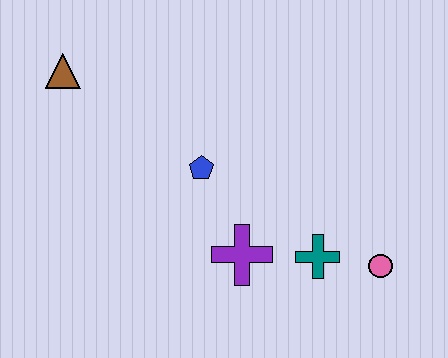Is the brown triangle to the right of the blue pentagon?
No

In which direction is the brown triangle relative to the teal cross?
The brown triangle is to the left of the teal cross.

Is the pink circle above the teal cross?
No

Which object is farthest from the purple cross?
The brown triangle is farthest from the purple cross.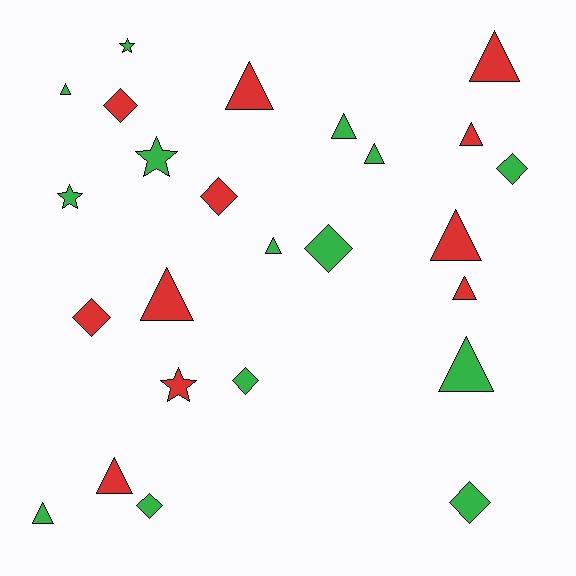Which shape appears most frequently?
Triangle, with 13 objects.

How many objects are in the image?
There are 25 objects.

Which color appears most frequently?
Green, with 14 objects.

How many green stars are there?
There are 3 green stars.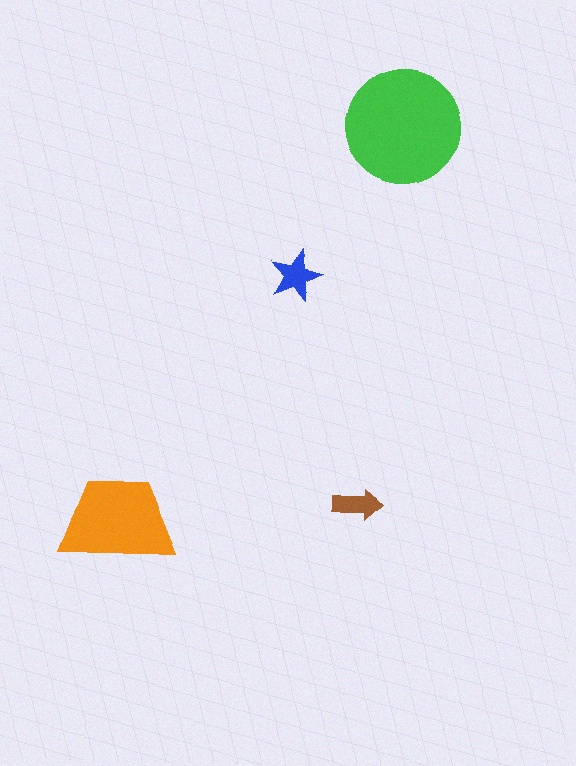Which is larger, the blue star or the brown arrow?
The blue star.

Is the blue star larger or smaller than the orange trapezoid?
Smaller.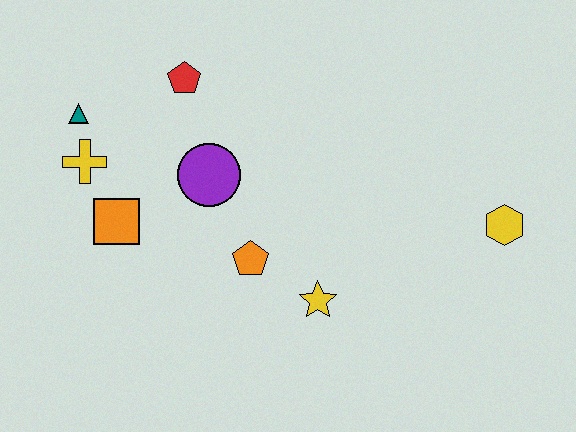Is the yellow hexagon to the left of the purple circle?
No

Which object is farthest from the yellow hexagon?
The teal triangle is farthest from the yellow hexagon.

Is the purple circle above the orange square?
Yes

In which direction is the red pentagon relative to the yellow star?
The red pentagon is above the yellow star.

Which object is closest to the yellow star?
The orange pentagon is closest to the yellow star.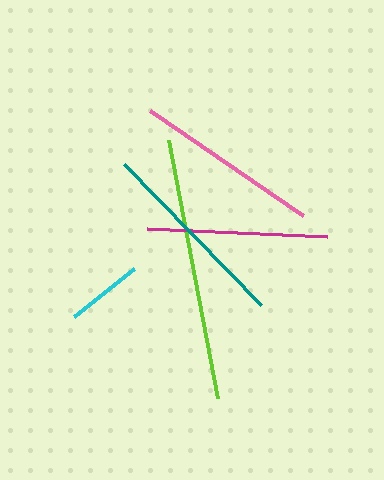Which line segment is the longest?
The lime line is the longest at approximately 262 pixels.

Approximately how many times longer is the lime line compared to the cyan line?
The lime line is approximately 3.4 times the length of the cyan line.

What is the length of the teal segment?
The teal segment is approximately 197 pixels long.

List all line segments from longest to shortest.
From longest to shortest: lime, teal, pink, magenta, cyan.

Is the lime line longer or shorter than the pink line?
The lime line is longer than the pink line.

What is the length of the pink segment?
The pink segment is approximately 186 pixels long.